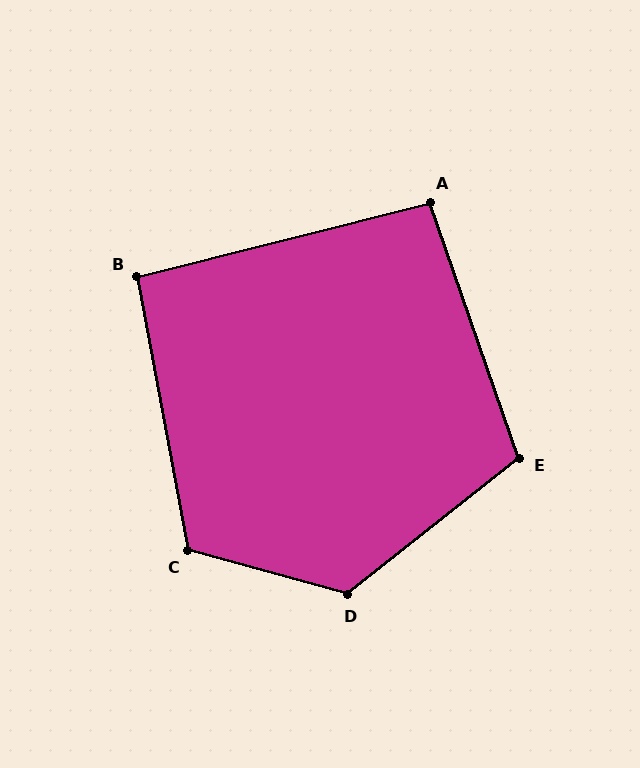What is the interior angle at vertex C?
Approximately 116 degrees (obtuse).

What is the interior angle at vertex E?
Approximately 109 degrees (obtuse).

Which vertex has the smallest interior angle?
B, at approximately 94 degrees.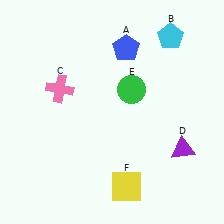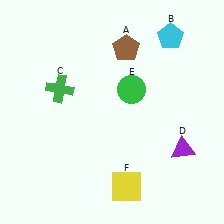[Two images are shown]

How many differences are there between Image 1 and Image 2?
There are 2 differences between the two images.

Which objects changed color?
A changed from blue to brown. C changed from pink to green.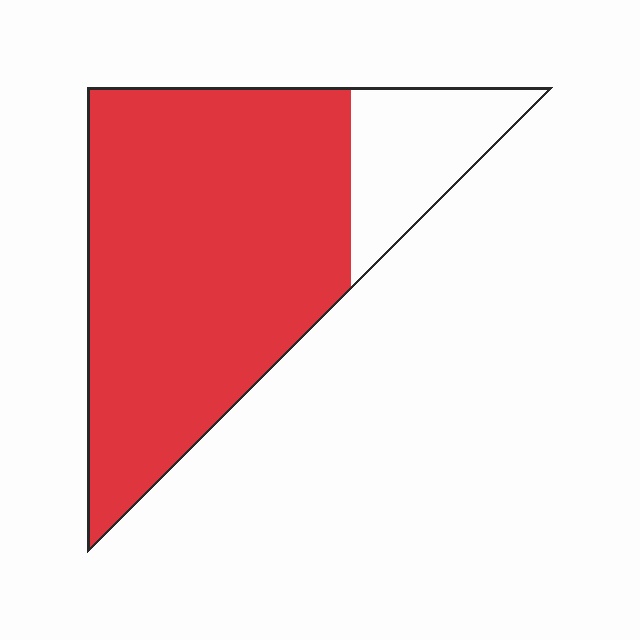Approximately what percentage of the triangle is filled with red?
Approximately 80%.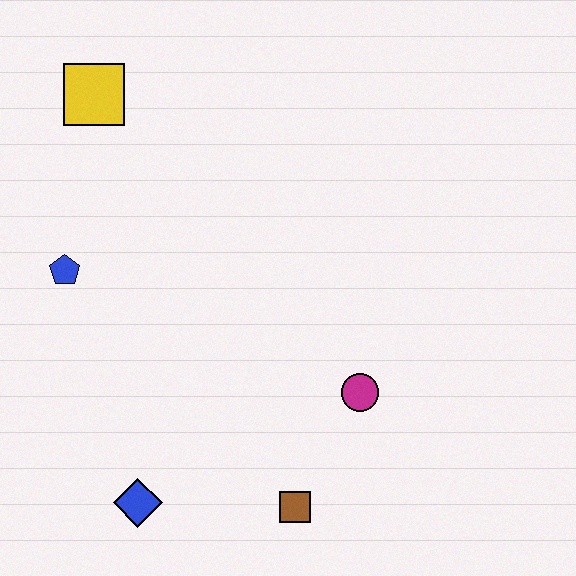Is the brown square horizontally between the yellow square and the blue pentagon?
No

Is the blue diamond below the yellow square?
Yes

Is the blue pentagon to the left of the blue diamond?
Yes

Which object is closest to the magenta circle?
The brown square is closest to the magenta circle.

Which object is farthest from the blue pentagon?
The brown square is farthest from the blue pentagon.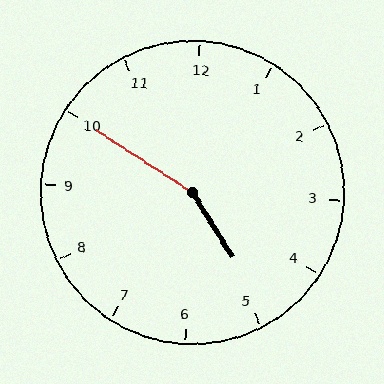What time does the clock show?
4:50.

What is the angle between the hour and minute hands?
Approximately 155 degrees.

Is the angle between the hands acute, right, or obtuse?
It is obtuse.